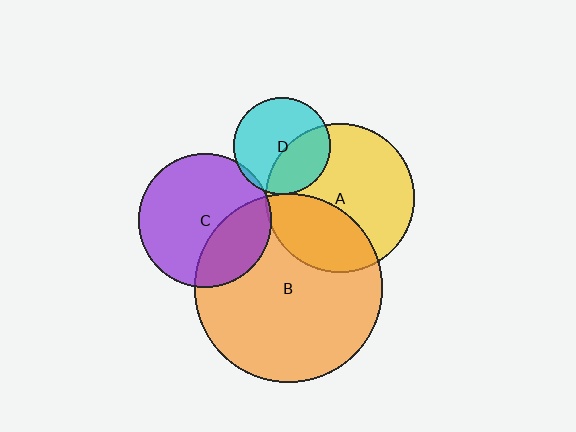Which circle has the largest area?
Circle B (orange).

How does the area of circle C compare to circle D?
Approximately 1.9 times.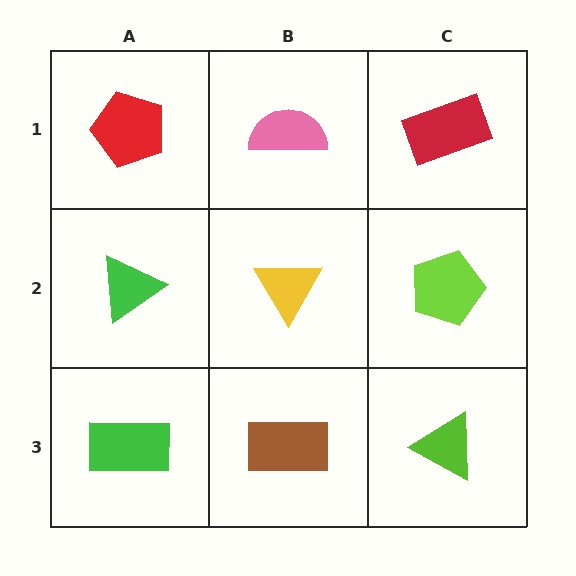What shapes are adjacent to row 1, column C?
A lime pentagon (row 2, column C), a pink semicircle (row 1, column B).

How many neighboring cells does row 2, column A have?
3.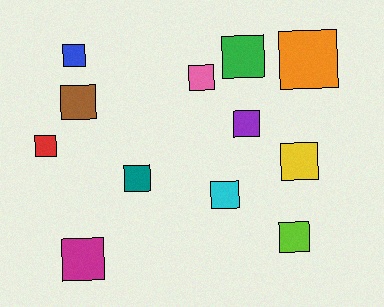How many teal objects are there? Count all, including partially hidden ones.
There is 1 teal object.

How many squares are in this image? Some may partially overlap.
There are 12 squares.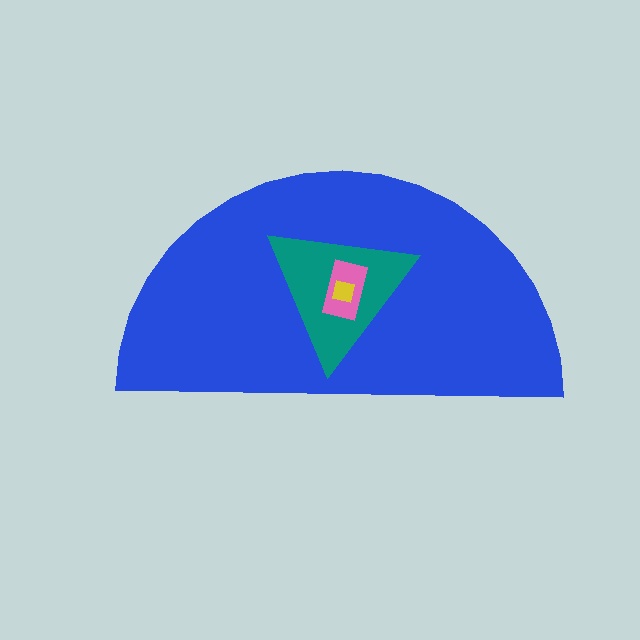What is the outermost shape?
The blue semicircle.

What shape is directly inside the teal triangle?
The pink rectangle.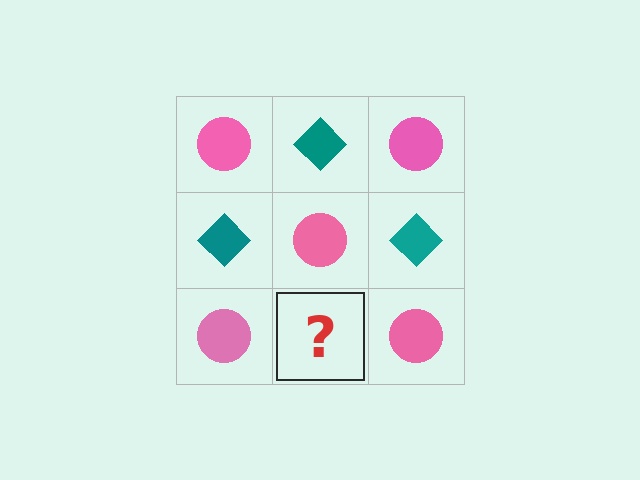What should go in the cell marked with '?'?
The missing cell should contain a teal diamond.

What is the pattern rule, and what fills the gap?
The rule is that it alternates pink circle and teal diamond in a checkerboard pattern. The gap should be filled with a teal diamond.